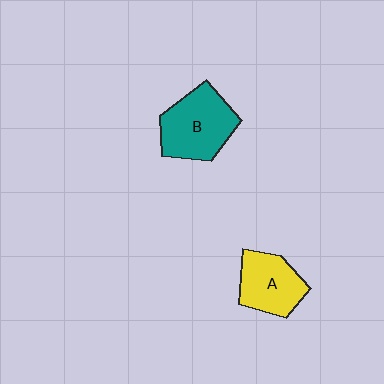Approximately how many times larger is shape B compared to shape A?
Approximately 1.3 times.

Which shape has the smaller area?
Shape A (yellow).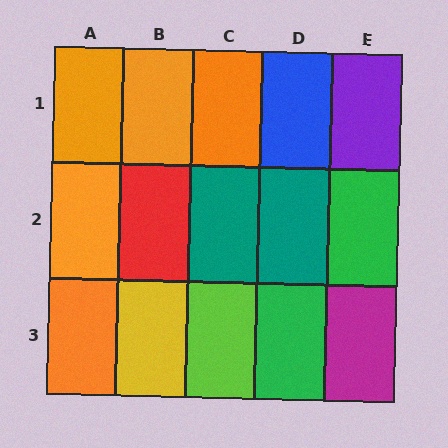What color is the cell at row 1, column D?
Blue.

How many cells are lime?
1 cell is lime.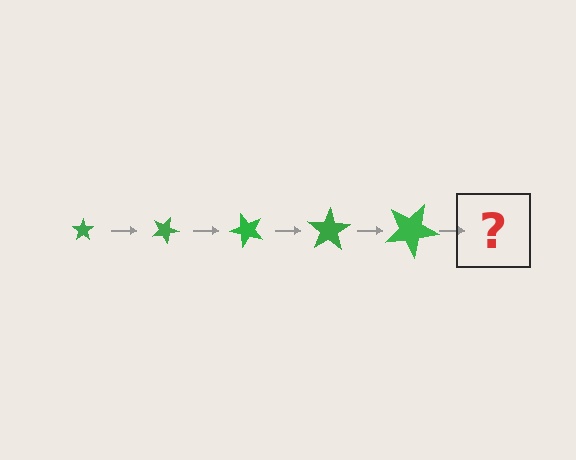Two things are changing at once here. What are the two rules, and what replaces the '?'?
The two rules are that the star grows larger each step and it rotates 25 degrees each step. The '?' should be a star, larger than the previous one and rotated 125 degrees from the start.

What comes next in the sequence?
The next element should be a star, larger than the previous one and rotated 125 degrees from the start.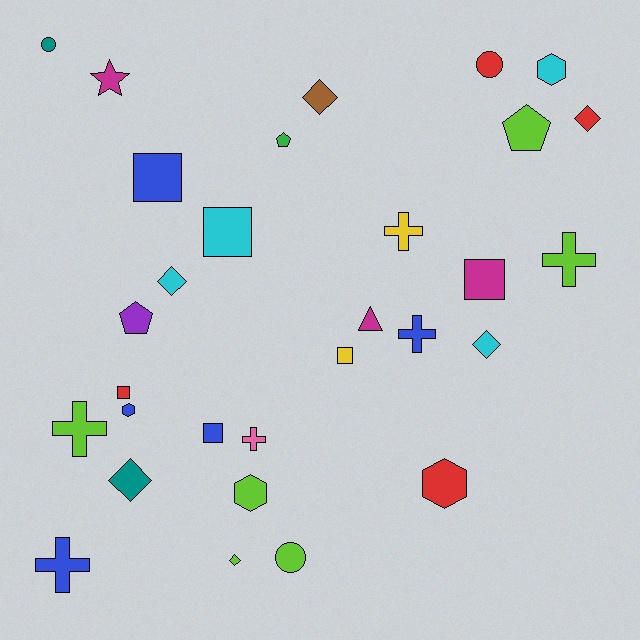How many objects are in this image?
There are 30 objects.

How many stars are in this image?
There is 1 star.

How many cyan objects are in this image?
There are 4 cyan objects.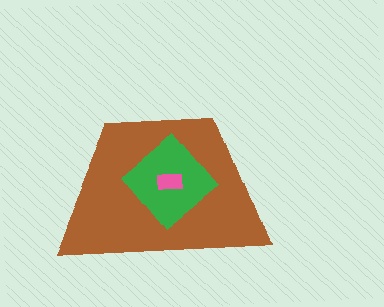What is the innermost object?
The pink rectangle.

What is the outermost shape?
The brown trapezoid.